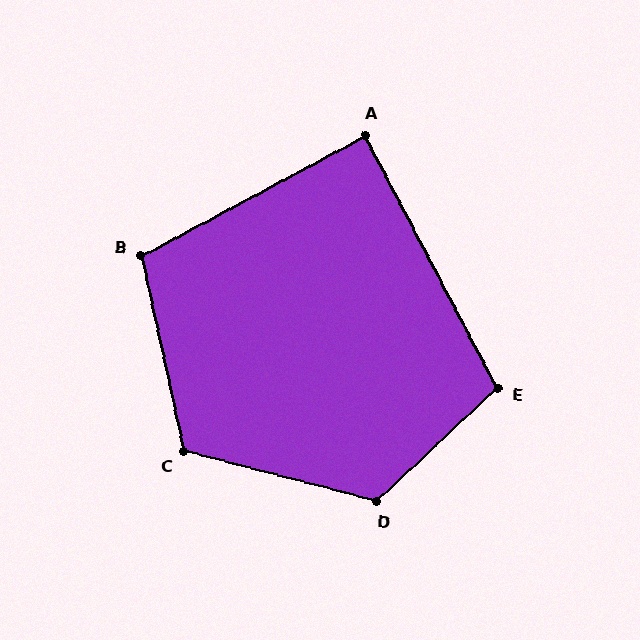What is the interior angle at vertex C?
Approximately 116 degrees (obtuse).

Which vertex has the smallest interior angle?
A, at approximately 89 degrees.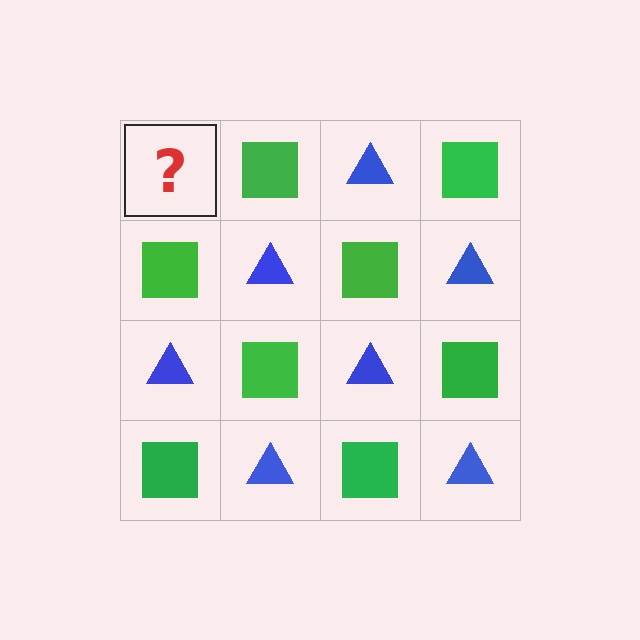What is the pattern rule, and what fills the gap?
The rule is that it alternates blue triangle and green square in a checkerboard pattern. The gap should be filled with a blue triangle.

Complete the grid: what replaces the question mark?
The question mark should be replaced with a blue triangle.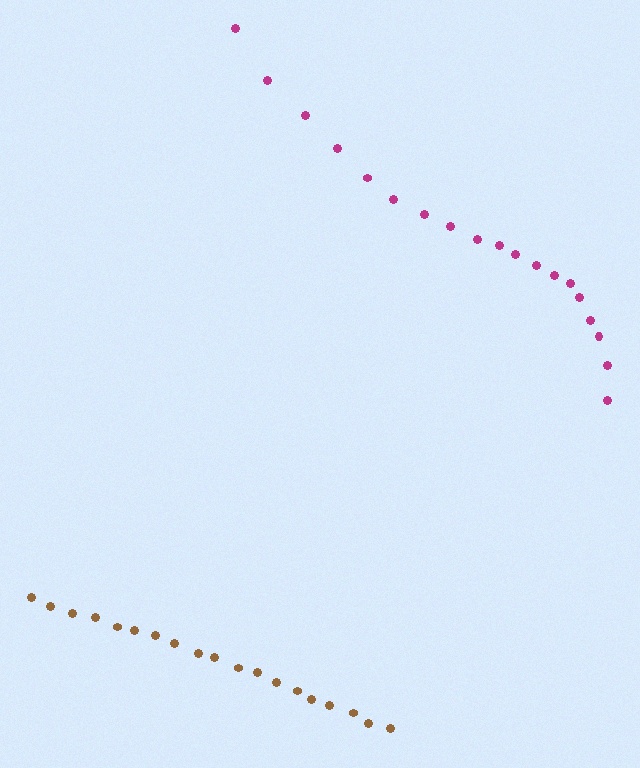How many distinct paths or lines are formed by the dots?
There are 2 distinct paths.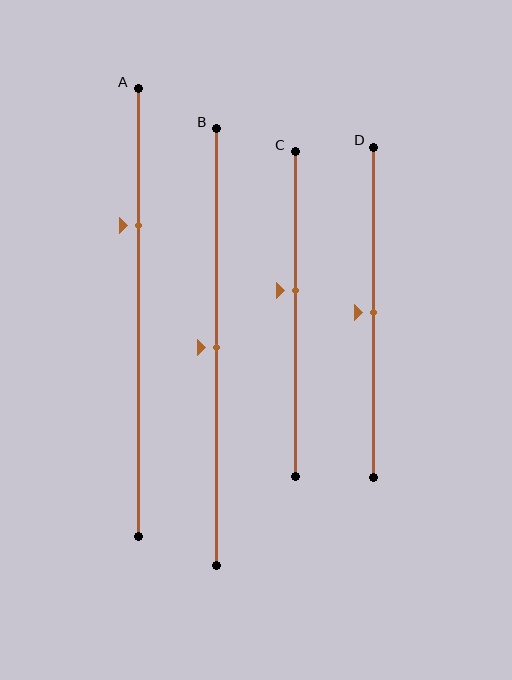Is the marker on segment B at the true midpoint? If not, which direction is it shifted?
Yes, the marker on segment B is at the true midpoint.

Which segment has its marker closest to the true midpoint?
Segment B has its marker closest to the true midpoint.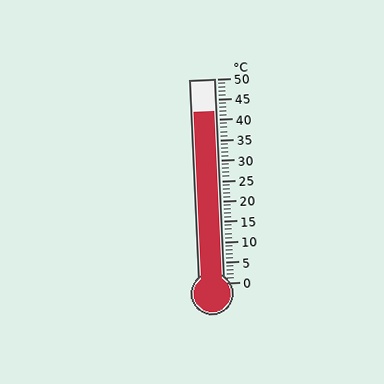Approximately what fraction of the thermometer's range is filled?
The thermometer is filled to approximately 85% of its range.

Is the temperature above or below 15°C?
The temperature is above 15°C.